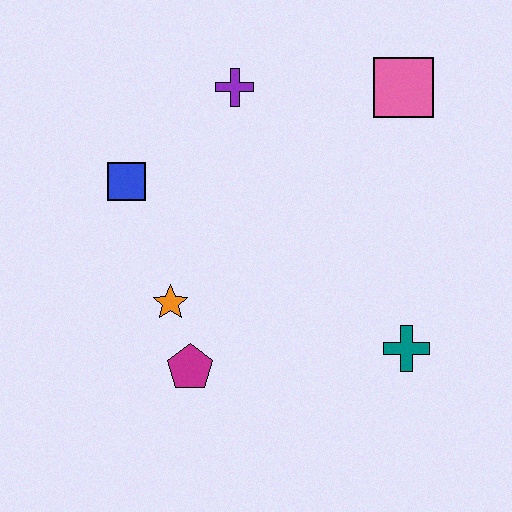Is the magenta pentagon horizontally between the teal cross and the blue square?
Yes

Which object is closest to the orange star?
The magenta pentagon is closest to the orange star.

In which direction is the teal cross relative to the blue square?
The teal cross is to the right of the blue square.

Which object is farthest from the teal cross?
The blue square is farthest from the teal cross.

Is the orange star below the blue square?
Yes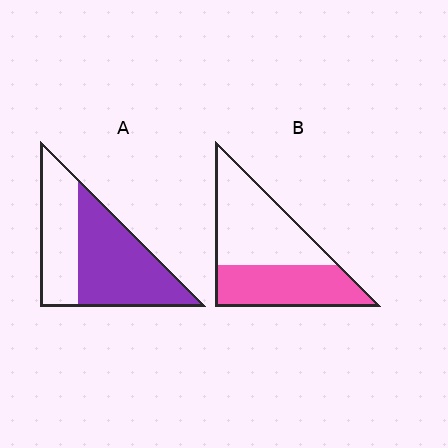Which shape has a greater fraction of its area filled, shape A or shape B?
Shape A.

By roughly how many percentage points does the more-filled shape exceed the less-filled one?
By roughly 15 percentage points (A over B).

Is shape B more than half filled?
No.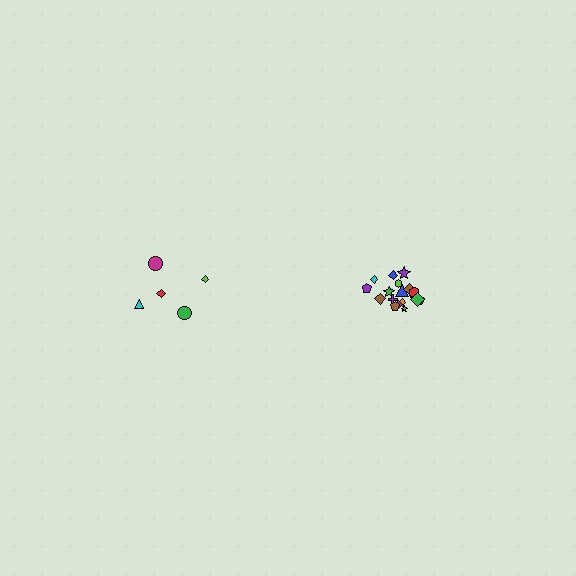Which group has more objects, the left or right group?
The right group.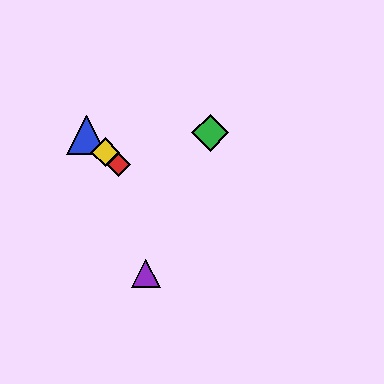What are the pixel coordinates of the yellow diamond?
The yellow diamond is at (105, 152).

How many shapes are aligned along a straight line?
3 shapes (the red diamond, the blue triangle, the yellow diamond) are aligned along a straight line.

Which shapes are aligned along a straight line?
The red diamond, the blue triangle, the yellow diamond are aligned along a straight line.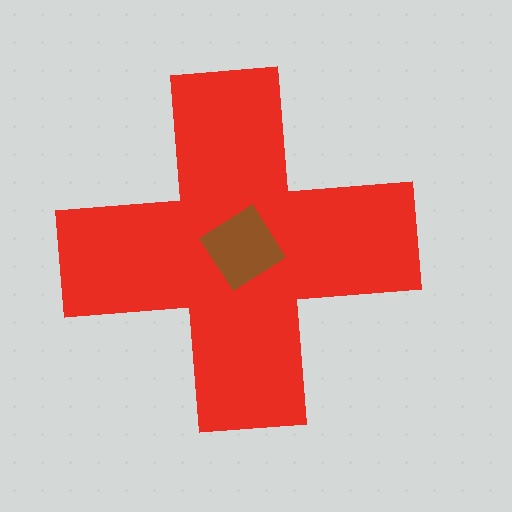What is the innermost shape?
The brown diamond.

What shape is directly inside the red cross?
The brown diamond.